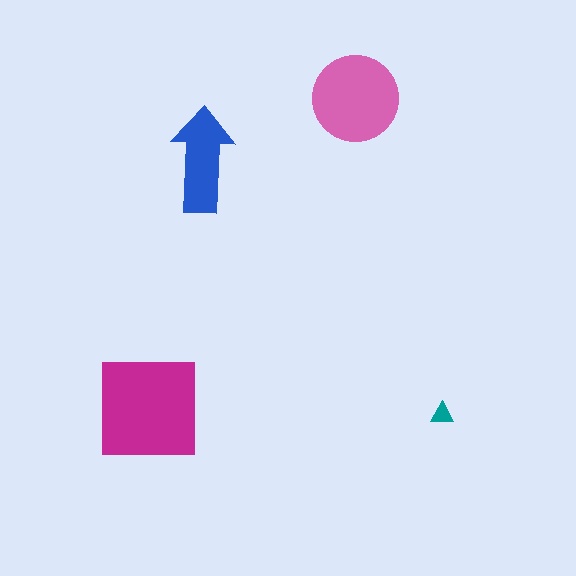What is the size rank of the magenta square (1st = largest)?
1st.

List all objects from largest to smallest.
The magenta square, the pink circle, the blue arrow, the teal triangle.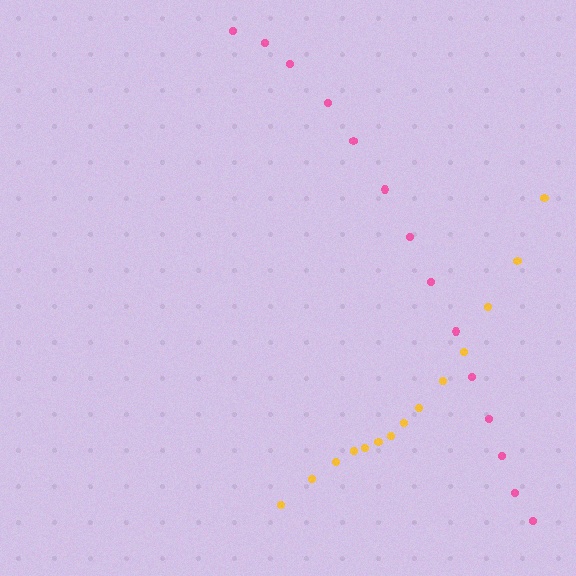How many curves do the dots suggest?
There are 2 distinct paths.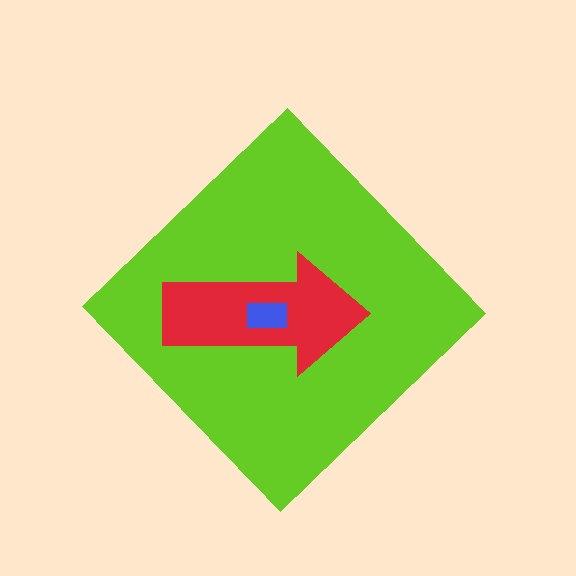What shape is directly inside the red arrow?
The blue rectangle.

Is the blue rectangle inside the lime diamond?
Yes.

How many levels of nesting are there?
3.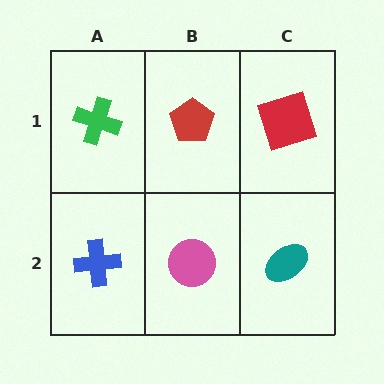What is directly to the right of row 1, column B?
A red square.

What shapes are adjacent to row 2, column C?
A red square (row 1, column C), a pink circle (row 2, column B).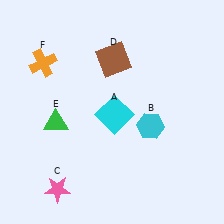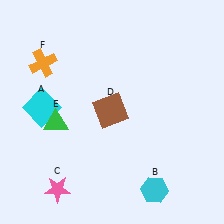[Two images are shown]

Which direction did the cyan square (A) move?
The cyan square (A) moved left.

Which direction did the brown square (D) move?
The brown square (D) moved down.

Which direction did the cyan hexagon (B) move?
The cyan hexagon (B) moved down.